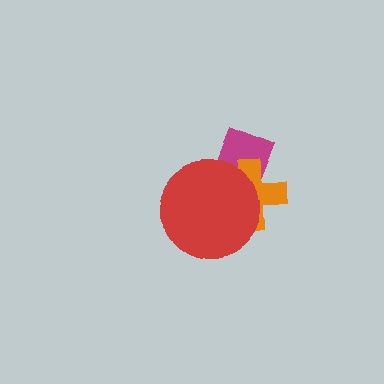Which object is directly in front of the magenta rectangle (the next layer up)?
The orange cross is directly in front of the magenta rectangle.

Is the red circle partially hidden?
No, no other shape covers it.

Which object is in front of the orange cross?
The red circle is in front of the orange cross.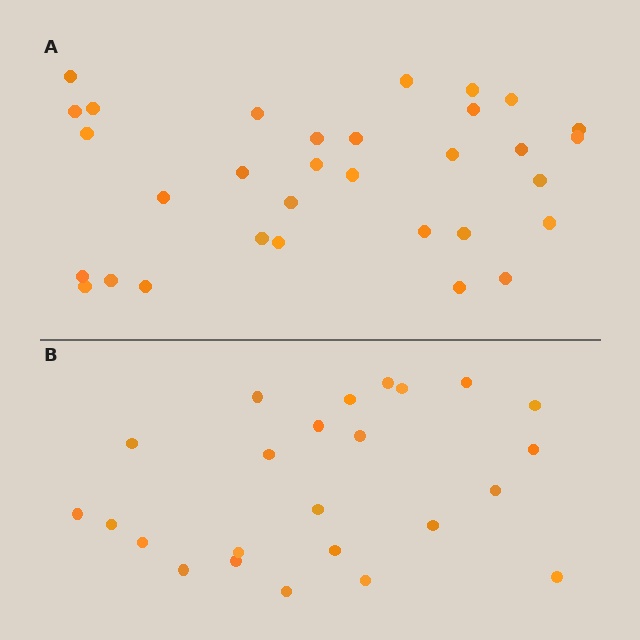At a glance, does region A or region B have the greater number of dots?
Region A (the top region) has more dots.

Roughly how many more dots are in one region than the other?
Region A has roughly 8 or so more dots than region B.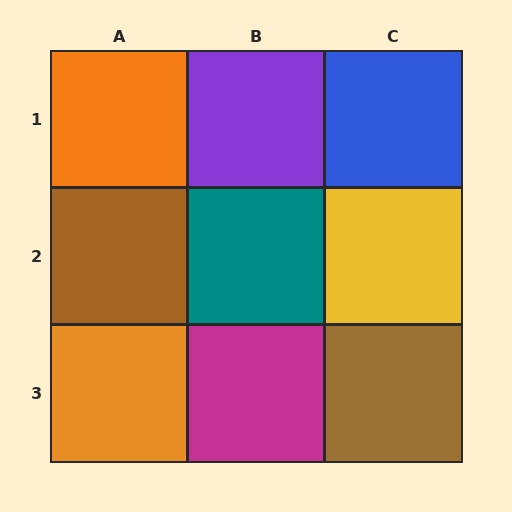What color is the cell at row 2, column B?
Teal.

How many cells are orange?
2 cells are orange.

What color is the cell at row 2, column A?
Brown.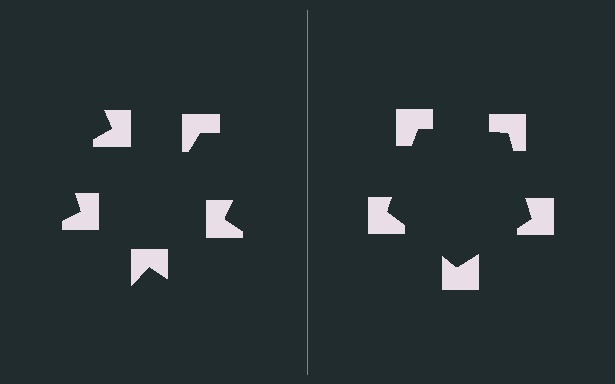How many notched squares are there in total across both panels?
10 — 5 on each side.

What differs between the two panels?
The notched squares are positioned identically on both sides; only the wedge orientations differ. On the right they align to a pentagon; on the left they are misaligned.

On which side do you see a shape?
An illusory pentagon appears on the right side. On the left side the wedge cuts are rotated, so no coherent shape forms.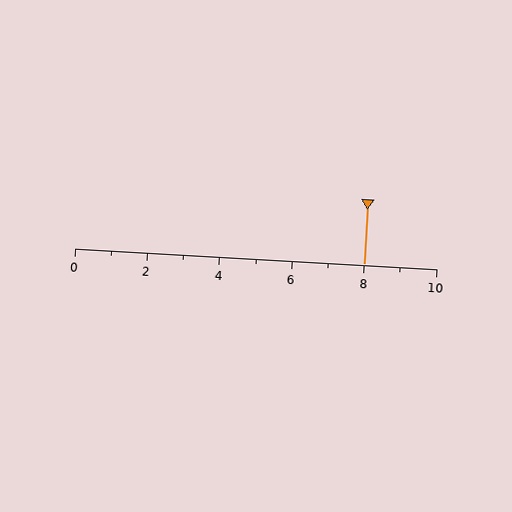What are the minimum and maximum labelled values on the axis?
The axis runs from 0 to 10.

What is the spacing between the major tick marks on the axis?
The major ticks are spaced 2 apart.